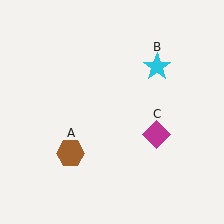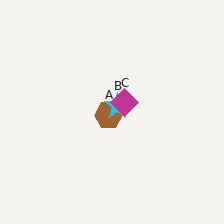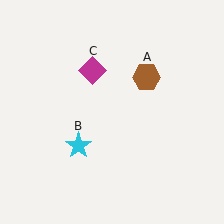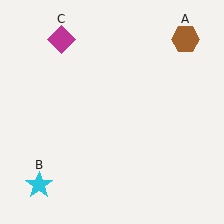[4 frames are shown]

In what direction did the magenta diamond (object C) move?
The magenta diamond (object C) moved up and to the left.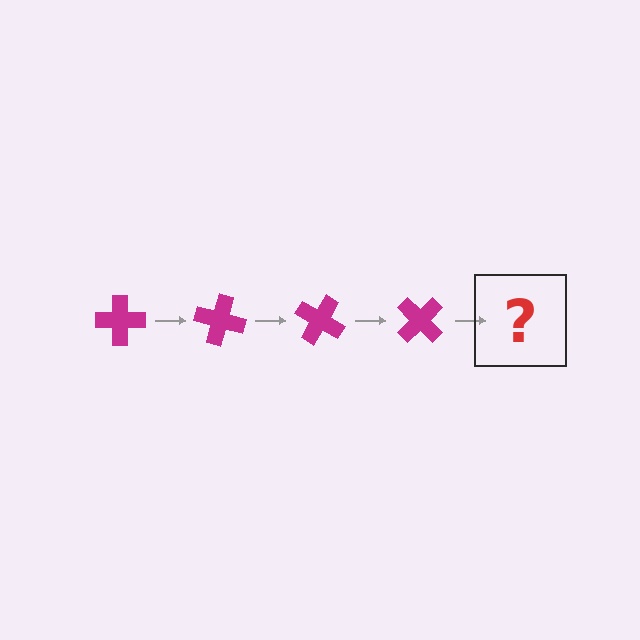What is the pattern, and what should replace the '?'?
The pattern is that the cross rotates 15 degrees each step. The '?' should be a magenta cross rotated 60 degrees.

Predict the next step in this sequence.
The next step is a magenta cross rotated 60 degrees.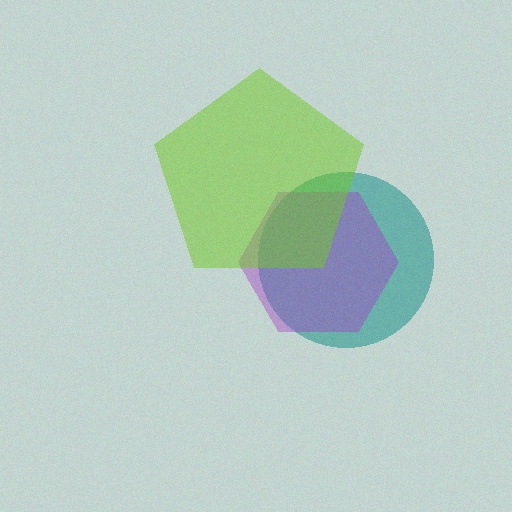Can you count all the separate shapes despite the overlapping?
Yes, there are 3 separate shapes.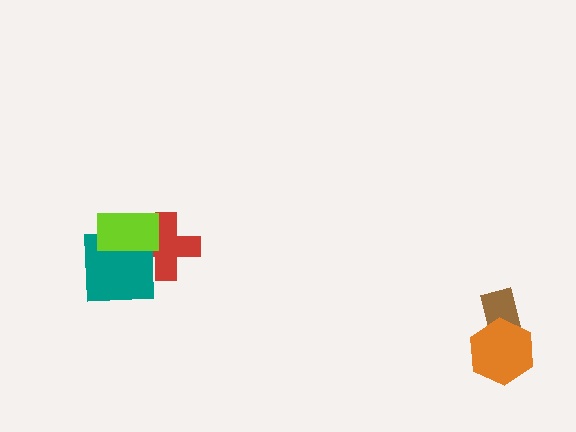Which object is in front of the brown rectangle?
The orange hexagon is in front of the brown rectangle.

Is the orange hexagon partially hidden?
No, no other shape covers it.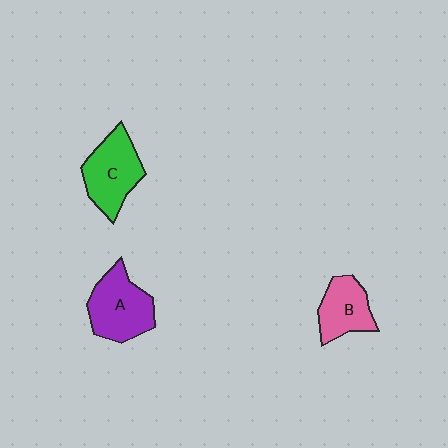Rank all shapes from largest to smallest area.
From largest to smallest: A (purple), C (green), B (pink).